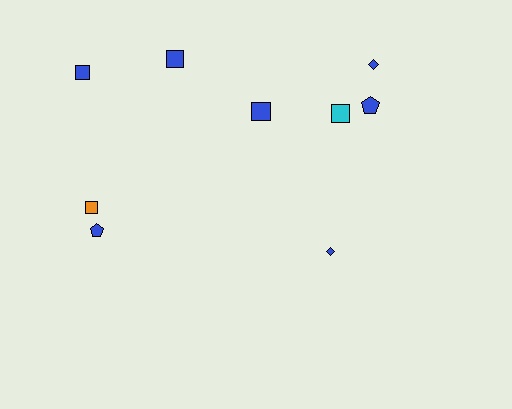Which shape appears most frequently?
Square, with 5 objects.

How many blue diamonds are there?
There are 2 blue diamonds.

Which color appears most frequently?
Blue, with 7 objects.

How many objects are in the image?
There are 9 objects.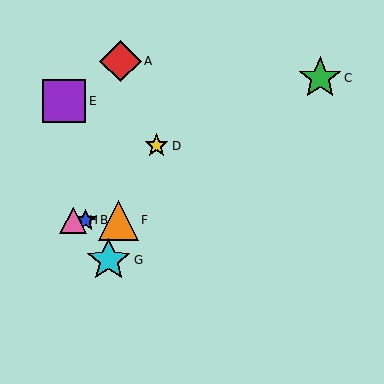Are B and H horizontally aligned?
Yes, both are at y≈220.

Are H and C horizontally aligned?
No, H is at y≈220 and C is at y≈78.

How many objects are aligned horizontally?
3 objects (B, F, H) are aligned horizontally.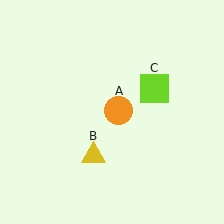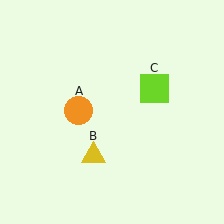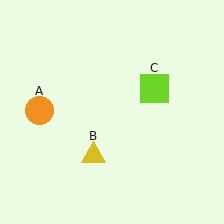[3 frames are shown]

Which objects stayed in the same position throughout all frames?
Yellow triangle (object B) and lime square (object C) remained stationary.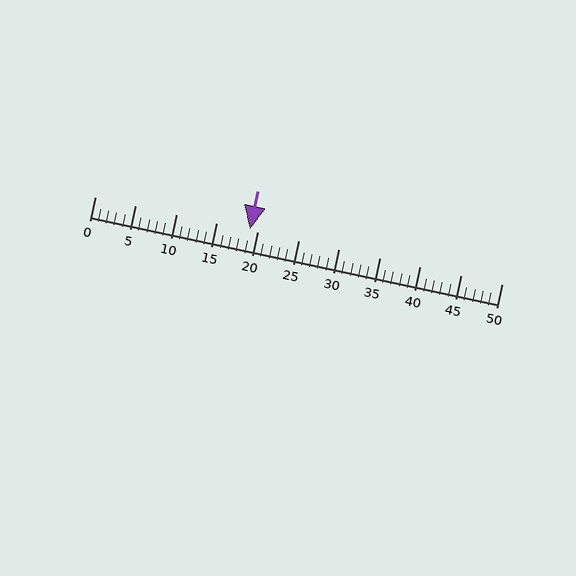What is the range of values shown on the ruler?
The ruler shows values from 0 to 50.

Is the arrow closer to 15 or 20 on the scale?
The arrow is closer to 20.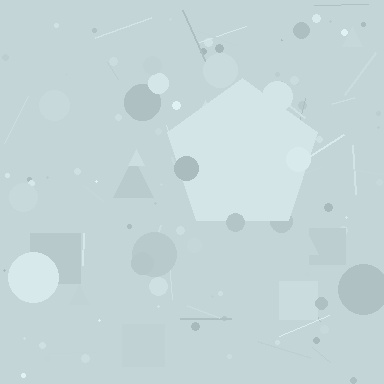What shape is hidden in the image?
A pentagon is hidden in the image.